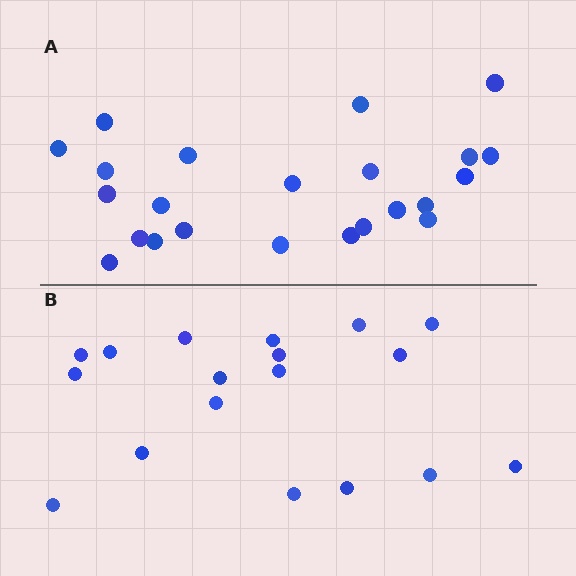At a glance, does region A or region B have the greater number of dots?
Region A (the top region) has more dots.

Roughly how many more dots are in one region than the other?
Region A has about 5 more dots than region B.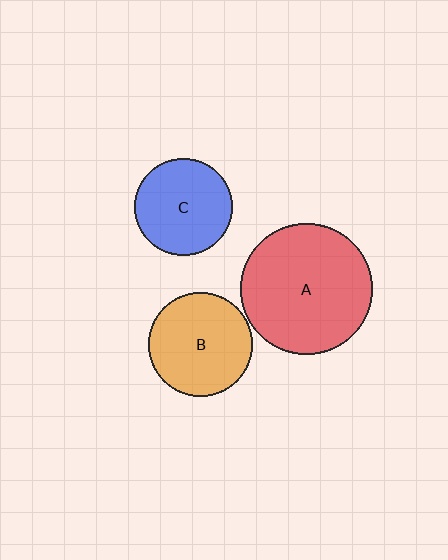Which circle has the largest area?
Circle A (red).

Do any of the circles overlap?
No, none of the circles overlap.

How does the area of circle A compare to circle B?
Approximately 1.6 times.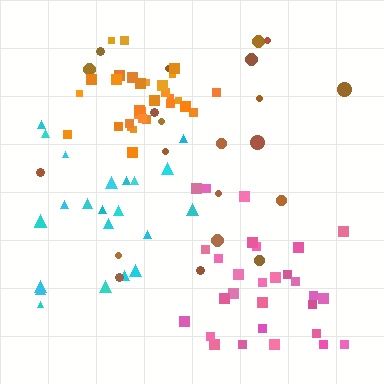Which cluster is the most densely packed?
Orange.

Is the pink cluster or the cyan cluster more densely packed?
Pink.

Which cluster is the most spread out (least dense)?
Brown.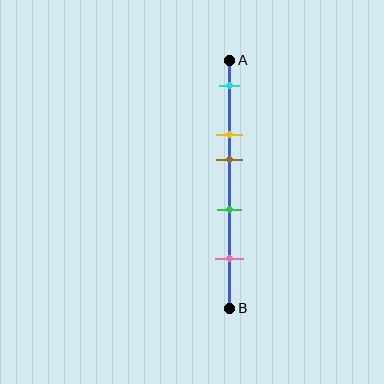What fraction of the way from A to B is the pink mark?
The pink mark is approximately 80% (0.8) of the way from A to B.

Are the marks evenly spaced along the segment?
No, the marks are not evenly spaced.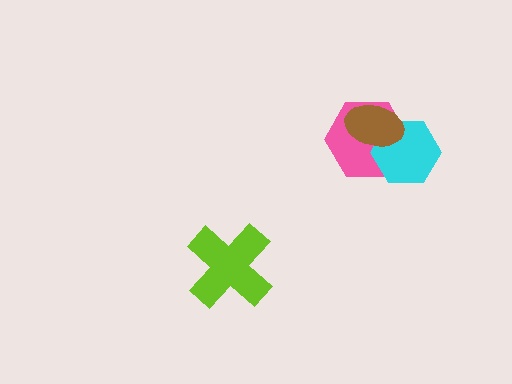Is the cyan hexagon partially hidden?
Yes, it is partially covered by another shape.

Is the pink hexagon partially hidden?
Yes, it is partially covered by another shape.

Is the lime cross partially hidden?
No, no other shape covers it.